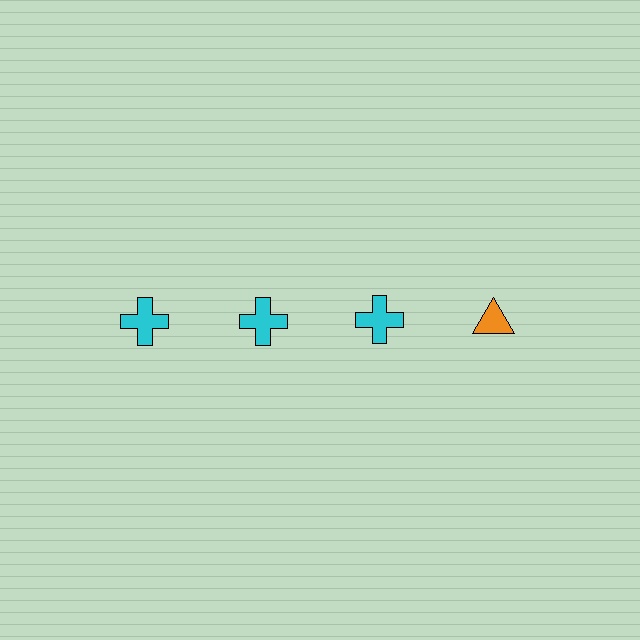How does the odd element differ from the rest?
It differs in both color (orange instead of cyan) and shape (triangle instead of cross).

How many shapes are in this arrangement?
There are 4 shapes arranged in a grid pattern.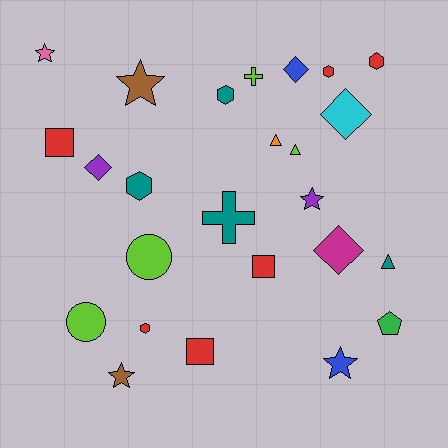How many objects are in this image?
There are 25 objects.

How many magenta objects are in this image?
There is 1 magenta object.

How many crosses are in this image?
There are 2 crosses.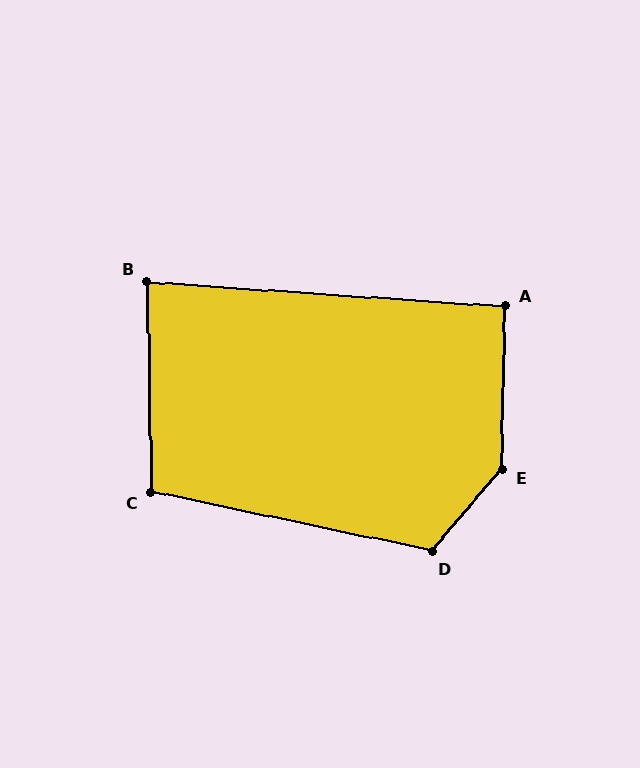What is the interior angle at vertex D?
Approximately 119 degrees (obtuse).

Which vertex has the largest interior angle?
E, at approximately 140 degrees.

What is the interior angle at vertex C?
Approximately 103 degrees (obtuse).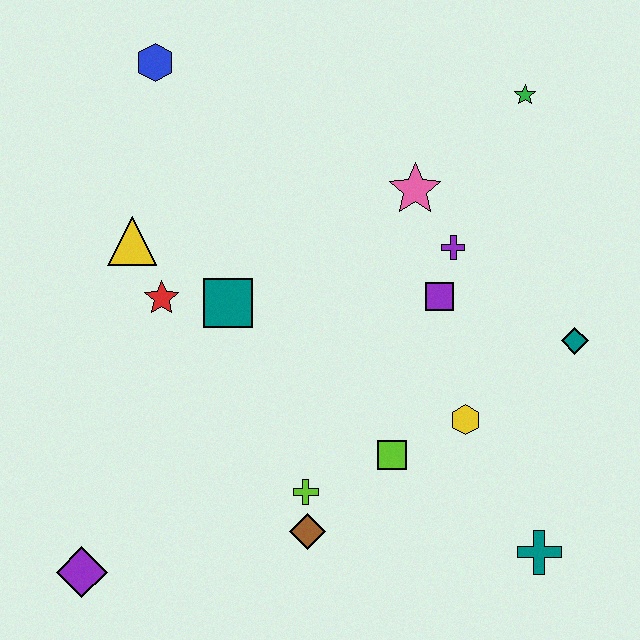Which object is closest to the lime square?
The yellow hexagon is closest to the lime square.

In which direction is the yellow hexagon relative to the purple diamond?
The yellow hexagon is to the right of the purple diamond.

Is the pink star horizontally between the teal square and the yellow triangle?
No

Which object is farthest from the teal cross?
The blue hexagon is farthest from the teal cross.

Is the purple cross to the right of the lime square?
Yes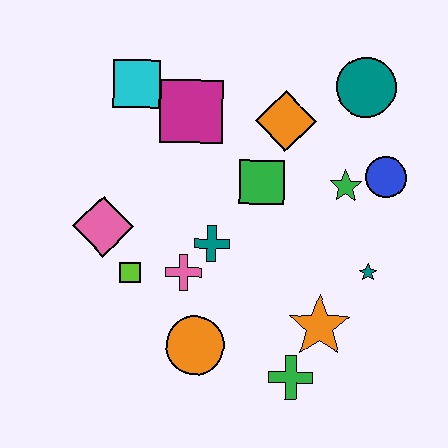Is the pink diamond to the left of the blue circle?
Yes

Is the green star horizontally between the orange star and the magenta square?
No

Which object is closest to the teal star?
The orange star is closest to the teal star.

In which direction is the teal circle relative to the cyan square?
The teal circle is to the right of the cyan square.